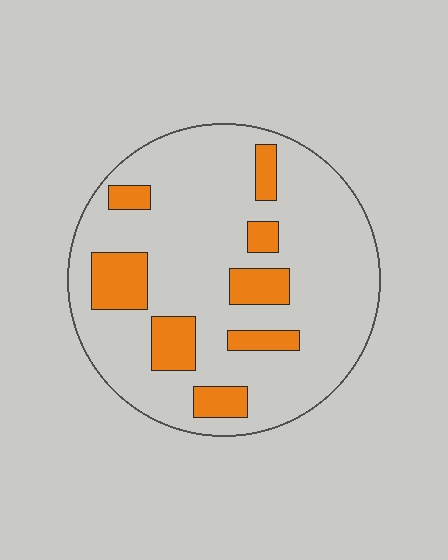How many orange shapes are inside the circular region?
8.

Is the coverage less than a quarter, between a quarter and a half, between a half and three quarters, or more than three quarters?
Less than a quarter.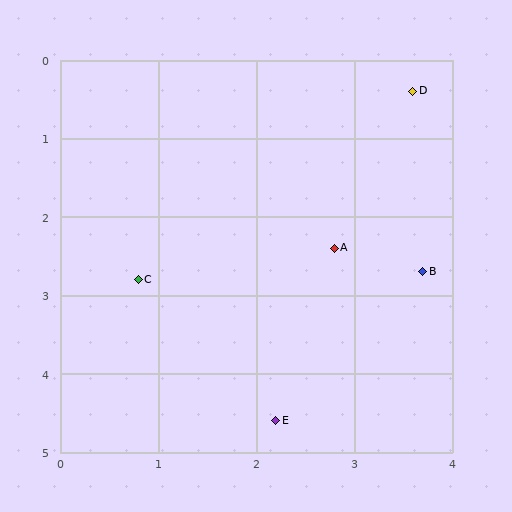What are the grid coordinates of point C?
Point C is at approximately (0.8, 2.8).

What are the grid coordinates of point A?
Point A is at approximately (2.8, 2.4).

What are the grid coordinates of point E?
Point E is at approximately (2.2, 4.6).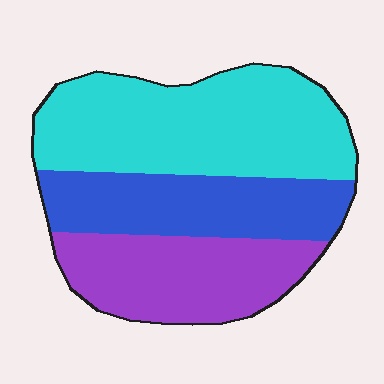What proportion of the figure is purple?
Purple covers about 30% of the figure.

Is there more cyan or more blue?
Cyan.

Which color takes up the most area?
Cyan, at roughly 45%.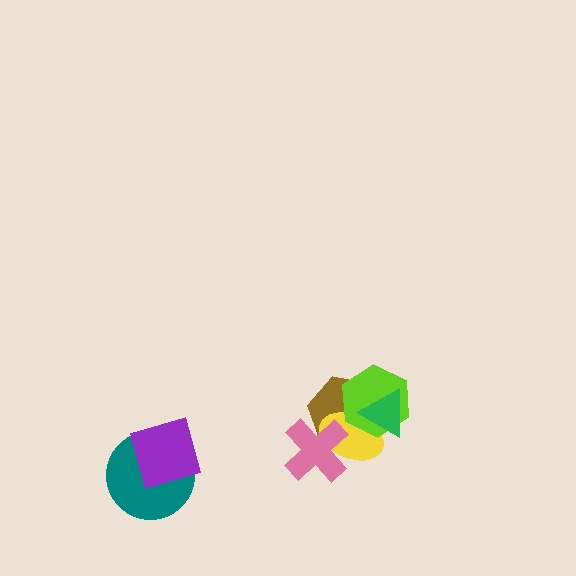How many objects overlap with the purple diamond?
1 object overlaps with the purple diamond.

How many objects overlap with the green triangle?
3 objects overlap with the green triangle.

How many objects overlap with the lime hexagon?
3 objects overlap with the lime hexagon.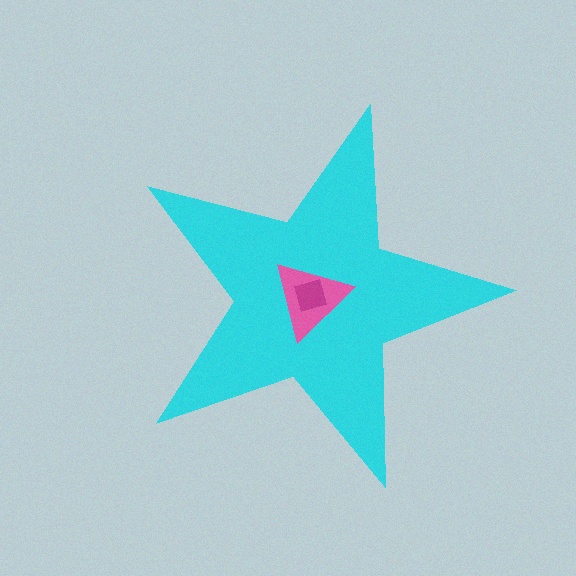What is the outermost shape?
The cyan star.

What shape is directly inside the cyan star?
The pink triangle.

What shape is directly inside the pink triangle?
The magenta diamond.